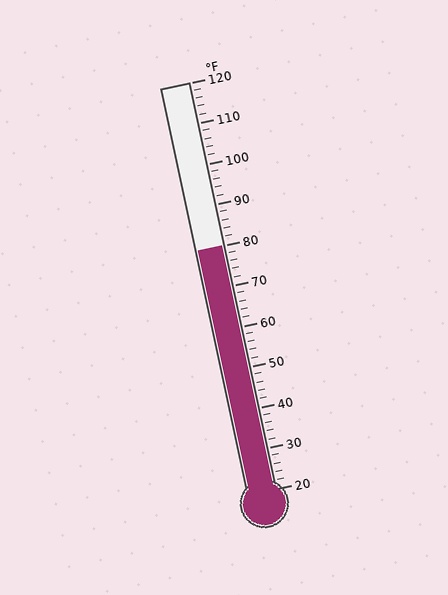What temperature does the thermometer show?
The thermometer shows approximately 80°F.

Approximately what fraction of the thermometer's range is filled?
The thermometer is filled to approximately 60% of its range.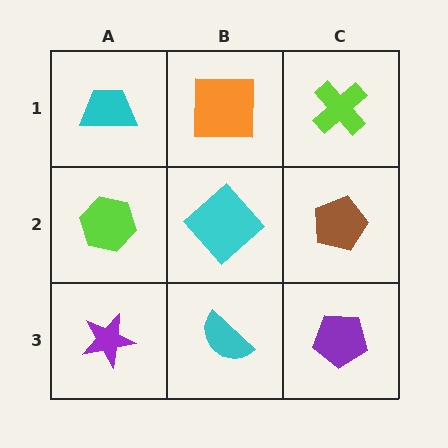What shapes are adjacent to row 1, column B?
A cyan diamond (row 2, column B), a cyan trapezoid (row 1, column A), a lime cross (row 1, column C).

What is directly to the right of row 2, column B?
A brown pentagon.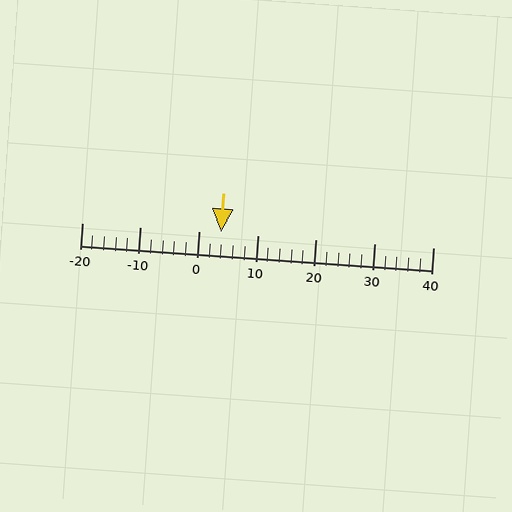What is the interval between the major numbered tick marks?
The major tick marks are spaced 10 units apart.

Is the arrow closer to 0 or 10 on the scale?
The arrow is closer to 0.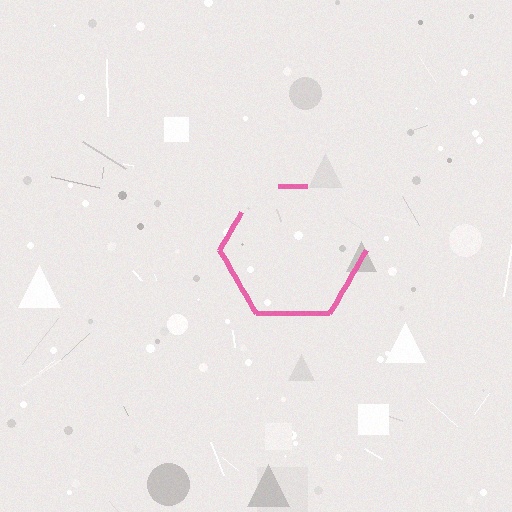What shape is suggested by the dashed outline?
The dashed outline suggests a hexagon.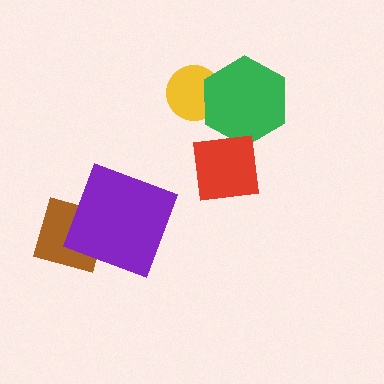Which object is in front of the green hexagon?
The red square is in front of the green hexagon.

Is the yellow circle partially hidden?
Yes, it is partially covered by another shape.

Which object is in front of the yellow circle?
The green hexagon is in front of the yellow circle.